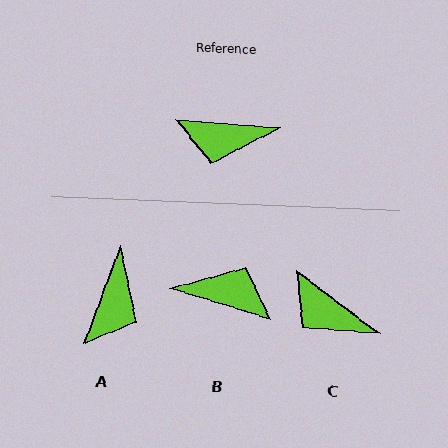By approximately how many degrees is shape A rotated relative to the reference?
Approximately 74 degrees counter-clockwise.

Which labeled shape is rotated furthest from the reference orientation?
B, about 167 degrees away.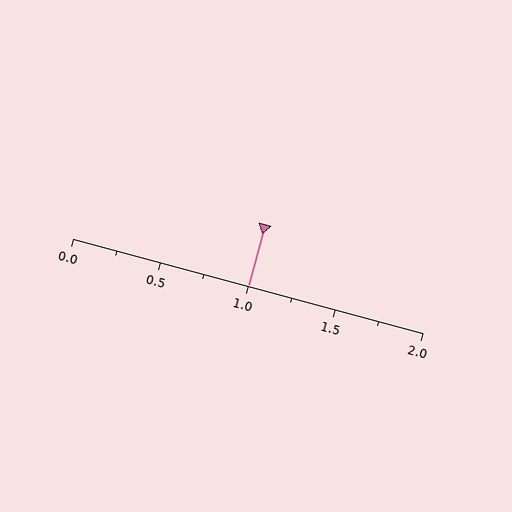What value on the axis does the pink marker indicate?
The marker indicates approximately 1.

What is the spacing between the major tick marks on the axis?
The major ticks are spaced 0.5 apart.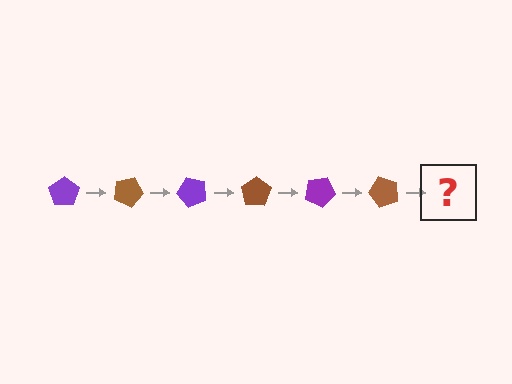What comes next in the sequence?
The next element should be a purple pentagon, rotated 150 degrees from the start.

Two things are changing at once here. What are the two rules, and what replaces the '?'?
The two rules are that it rotates 25 degrees each step and the color cycles through purple and brown. The '?' should be a purple pentagon, rotated 150 degrees from the start.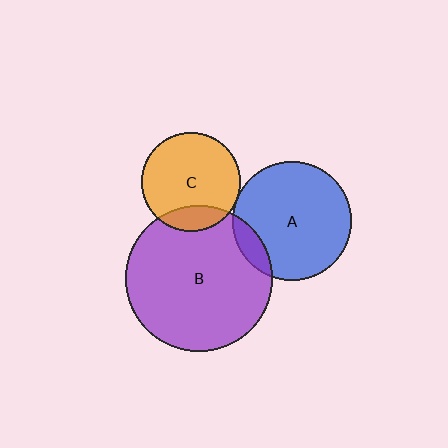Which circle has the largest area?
Circle B (purple).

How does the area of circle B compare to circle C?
Approximately 2.2 times.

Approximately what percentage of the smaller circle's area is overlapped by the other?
Approximately 10%.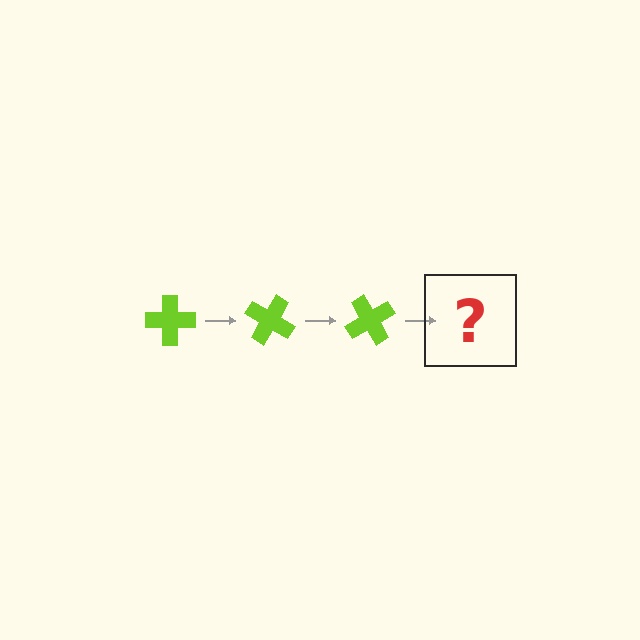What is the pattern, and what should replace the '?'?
The pattern is that the cross rotates 30 degrees each step. The '?' should be a lime cross rotated 90 degrees.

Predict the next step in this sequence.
The next step is a lime cross rotated 90 degrees.